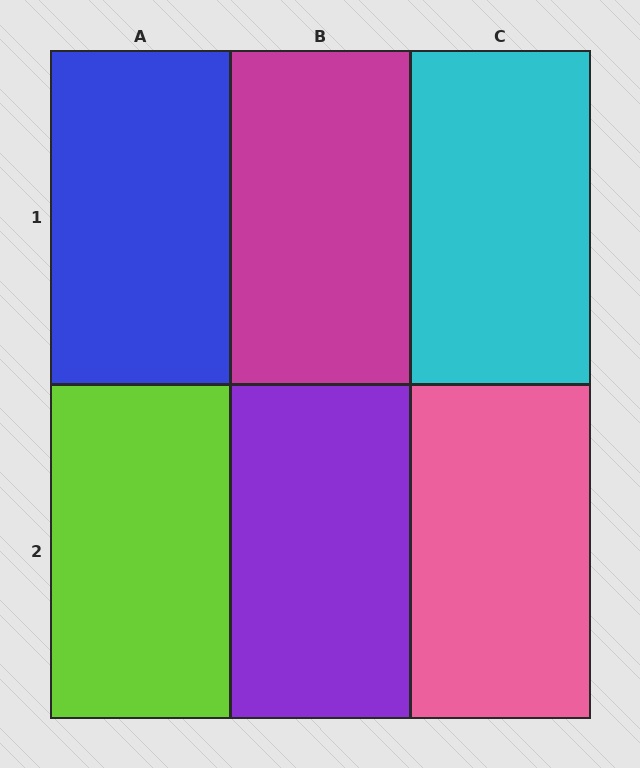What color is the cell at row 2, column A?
Lime.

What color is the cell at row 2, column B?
Purple.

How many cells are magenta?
1 cell is magenta.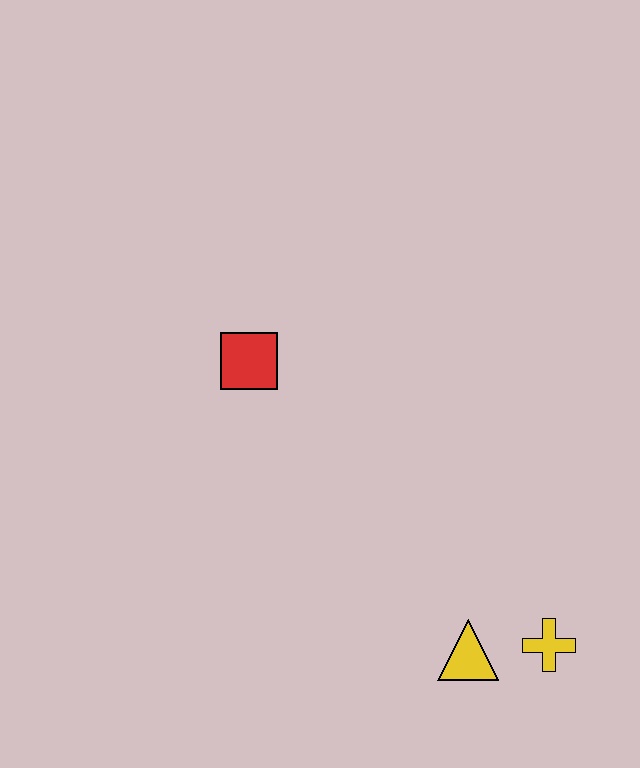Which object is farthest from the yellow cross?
The red square is farthest from the yellow cross.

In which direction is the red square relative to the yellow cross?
The red square is to the left of the yellow cross.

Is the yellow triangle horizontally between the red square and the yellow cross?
Yes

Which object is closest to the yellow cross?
The yellow triangle is closest to the yellow cross.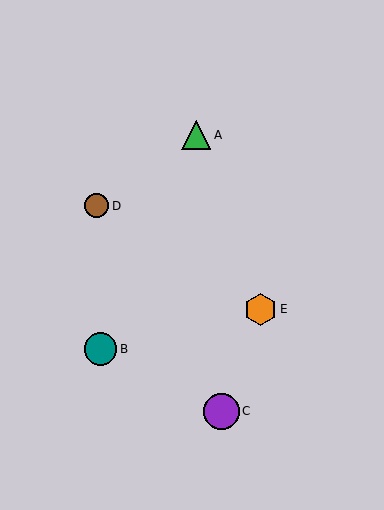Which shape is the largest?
The purple circle (labeled C) is the largest.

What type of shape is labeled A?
Shape A is a green triangle.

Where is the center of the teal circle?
The center of the teal circle is at (101, 349).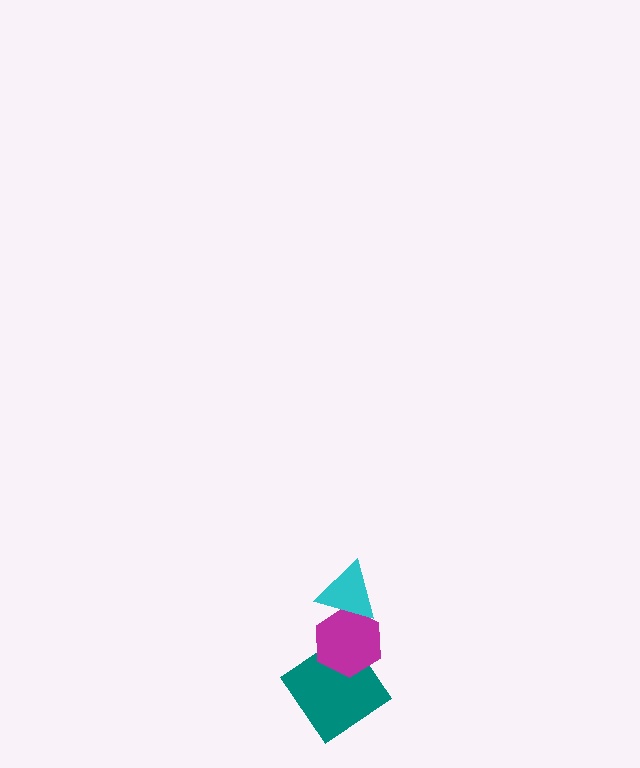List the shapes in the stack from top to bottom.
From top to bottom: the cyan triangle, the magenta hexagon, the teal diamond.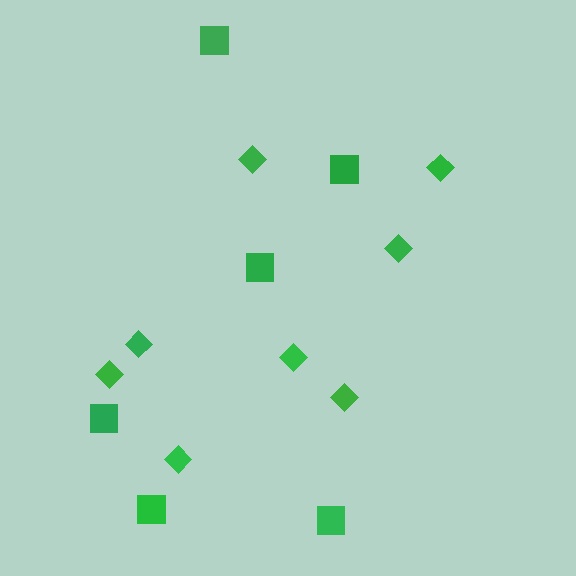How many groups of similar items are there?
There are 2 groups: one group of diamonds (8) and one group of squares (6).